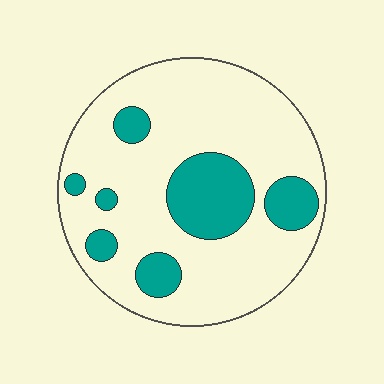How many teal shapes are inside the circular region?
7.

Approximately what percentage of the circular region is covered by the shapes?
Approximately 25%.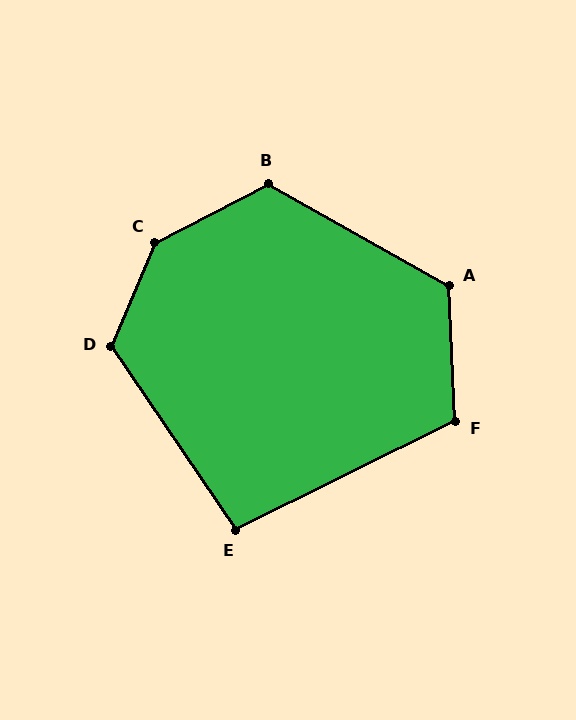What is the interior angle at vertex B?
Approximately 123 degrees (obtuse).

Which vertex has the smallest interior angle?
E, at approximately 98 degrees.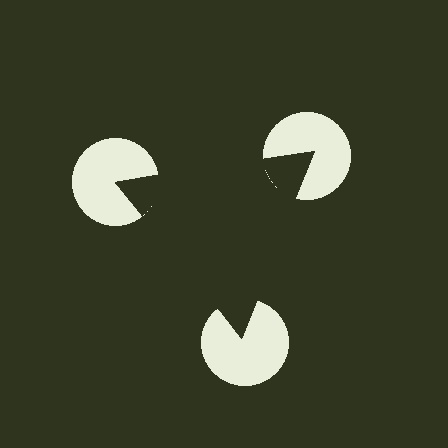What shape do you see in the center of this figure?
An illusory triangle — its edges are inferred from the aligned wedge cuts in the pac-man discs, not physically drawn.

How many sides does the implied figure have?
3 sides.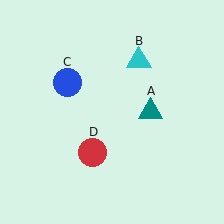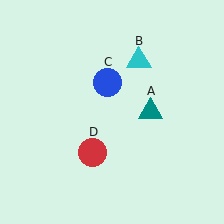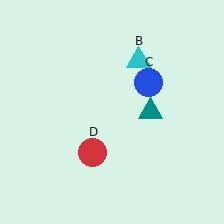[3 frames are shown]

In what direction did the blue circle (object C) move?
The blue circle (object C) moved right.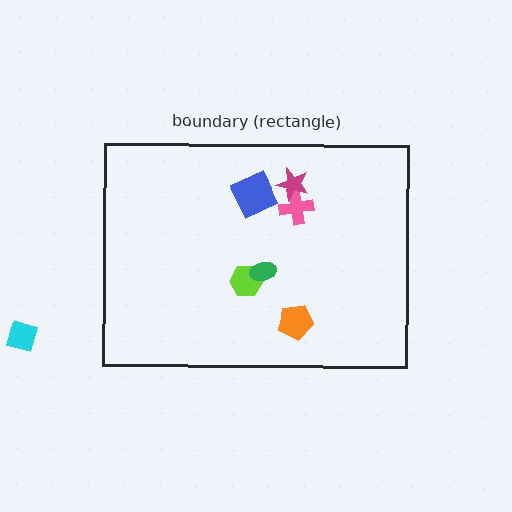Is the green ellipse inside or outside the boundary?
Inside.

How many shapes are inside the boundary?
6 inside, 1 outside.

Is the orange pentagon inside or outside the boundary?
Inside.